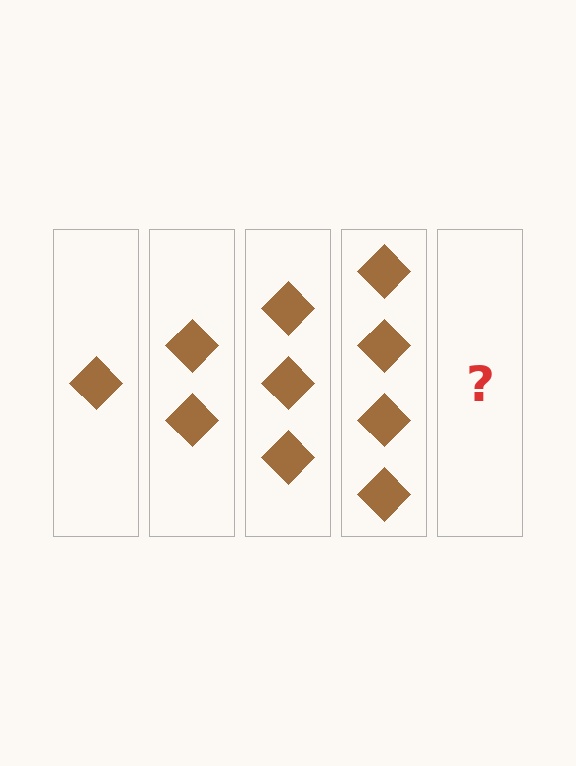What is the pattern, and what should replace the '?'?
The pattern is that each step adds one more diamond. The '?' should be 5 diamonds.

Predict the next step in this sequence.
The next step is 5 diamonds.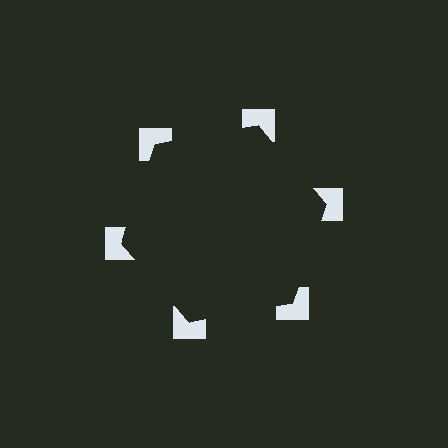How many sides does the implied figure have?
6 sides.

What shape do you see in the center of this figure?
An illusory hexagon — its edges are inferred from the aligned wedge cuts in the notched squares, not physically drawn.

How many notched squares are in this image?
There are 6 — one at each vertex of the illusory hexagon.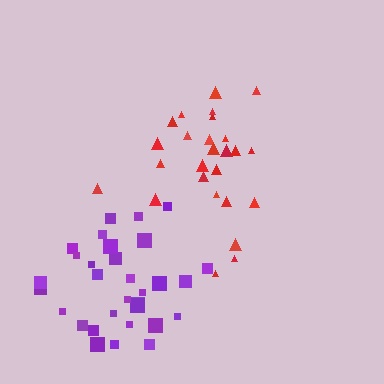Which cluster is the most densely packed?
Purple.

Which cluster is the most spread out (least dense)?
Red.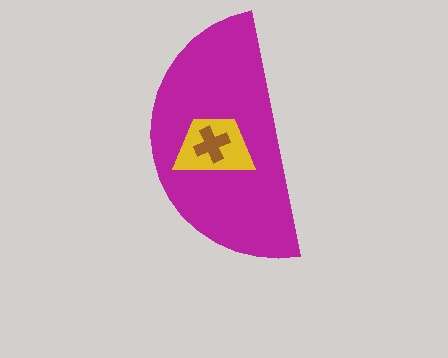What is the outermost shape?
The magenta semicircle.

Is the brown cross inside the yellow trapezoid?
Yes.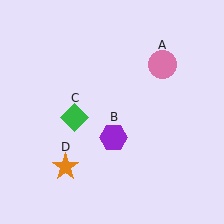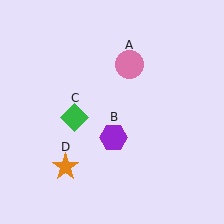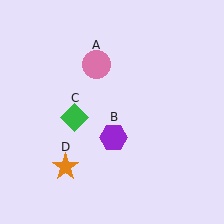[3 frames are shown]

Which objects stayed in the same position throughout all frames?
Purple hexagon (object B) and green diamond (object C) and orange star (object D) remained stationary.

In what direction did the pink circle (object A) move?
The pink circle (object A) moved left.